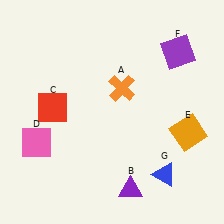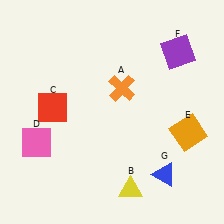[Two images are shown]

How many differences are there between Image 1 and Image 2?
There is 1 difference between the two images.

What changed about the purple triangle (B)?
In Image 1, B is purple. In Image 2, it changed to yellow.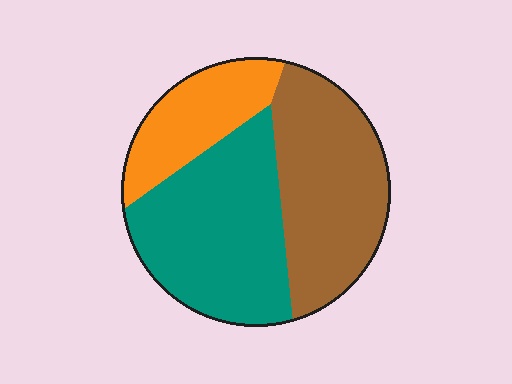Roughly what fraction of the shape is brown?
Brown covers 38% of the shape.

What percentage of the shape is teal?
Teal takes up about two fifths (2/5) of the shape.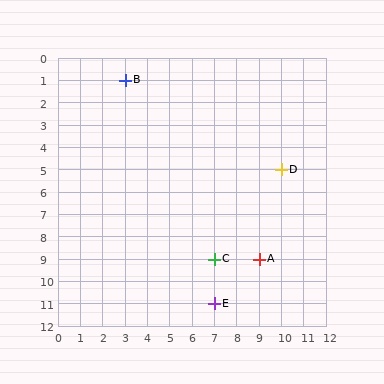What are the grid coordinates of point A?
Point A is at grid coordinates (9, 9).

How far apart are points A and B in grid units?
Points A and B are 6 columns and 8 rows apart (about 10.0 grid units diagonally).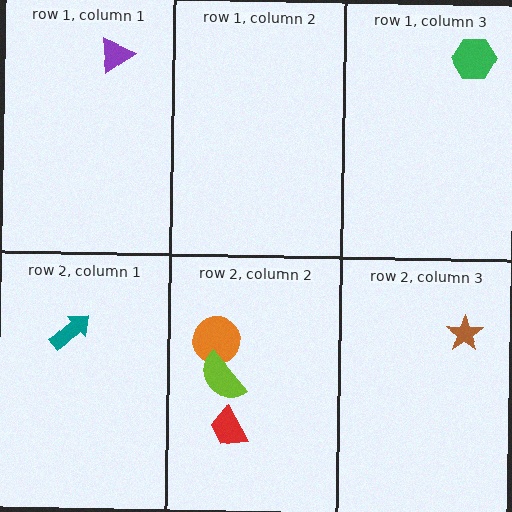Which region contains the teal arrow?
The row 2, column 1 region.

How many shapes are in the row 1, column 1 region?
1.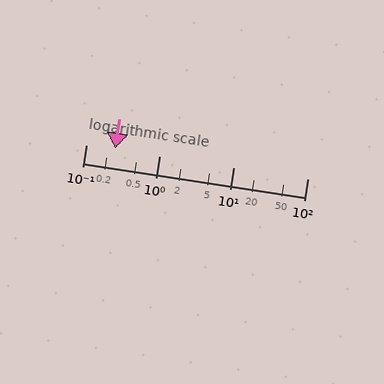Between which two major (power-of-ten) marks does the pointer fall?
The pointer is between 0.1 and 1.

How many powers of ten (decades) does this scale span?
The scale spans 3 decades, from 0.1 to 100.